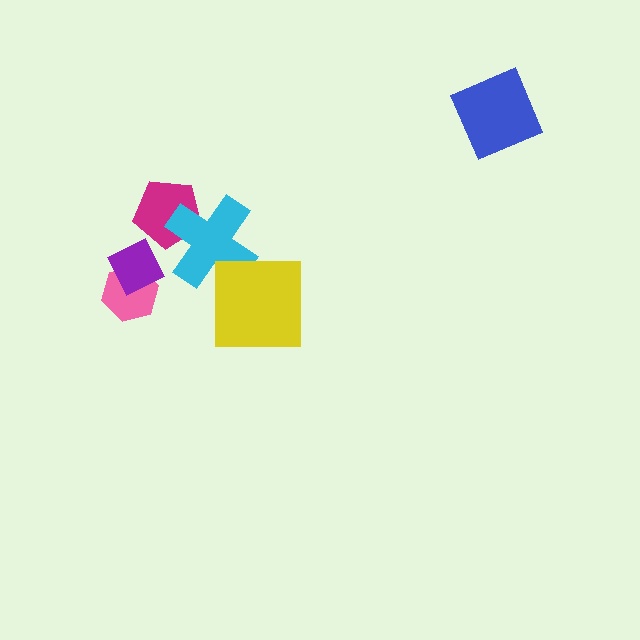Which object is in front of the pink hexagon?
The purple diamond is in front of the pink hexagon.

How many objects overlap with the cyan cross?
2 objects overlap with the cyan cross.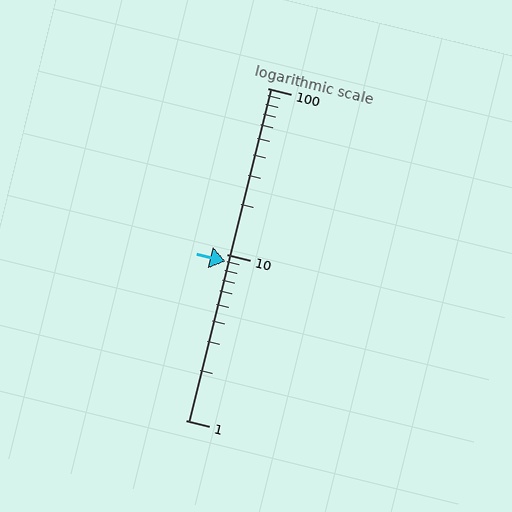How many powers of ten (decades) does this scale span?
The scale spans 2 decades, from 1 to 100.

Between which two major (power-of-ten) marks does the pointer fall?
The pointer is between 1 and 10.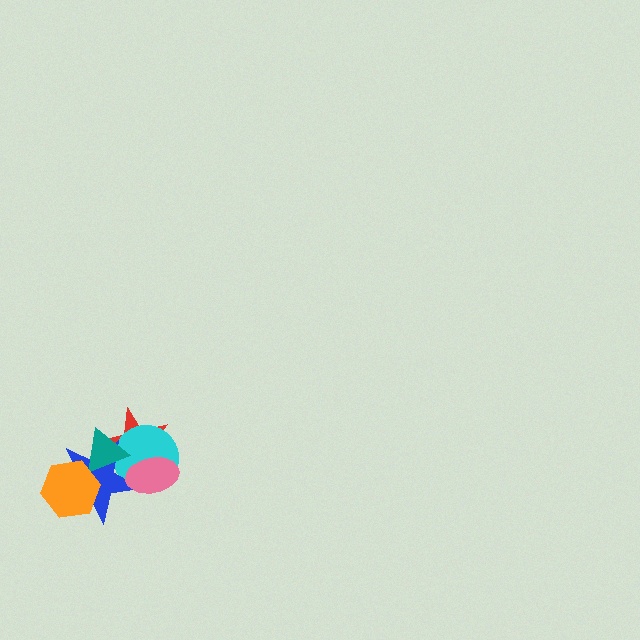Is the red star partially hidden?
Yes, it is partially covered by another shape.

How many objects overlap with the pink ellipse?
3 objects overlap with the pink ellipse.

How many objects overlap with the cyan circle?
4 objects overlap with the cyan circle.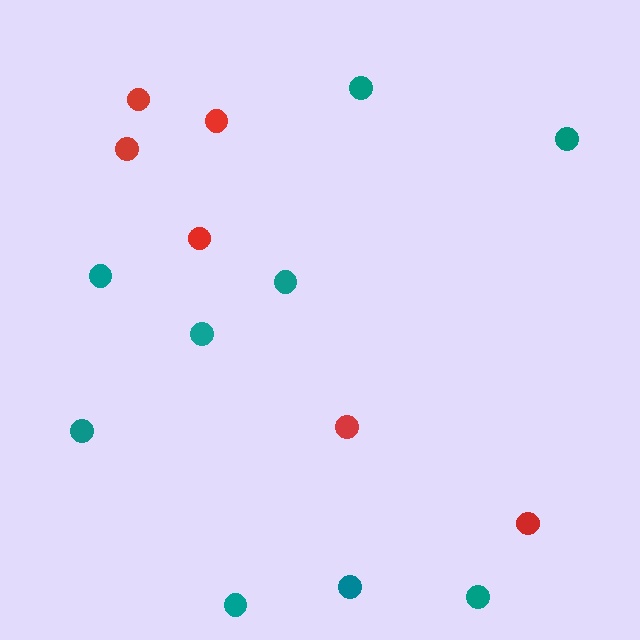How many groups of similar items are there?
There are 2 groups: one group of red circles (6) and one group of teal circles (9).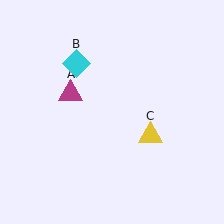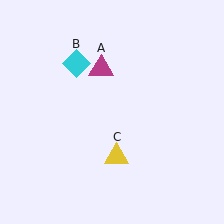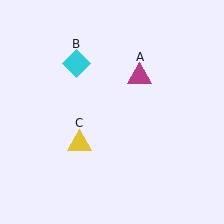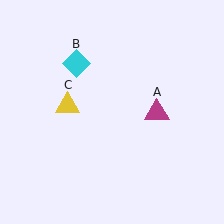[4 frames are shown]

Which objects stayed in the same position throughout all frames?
Cyan diamond (object B) remained stationary.